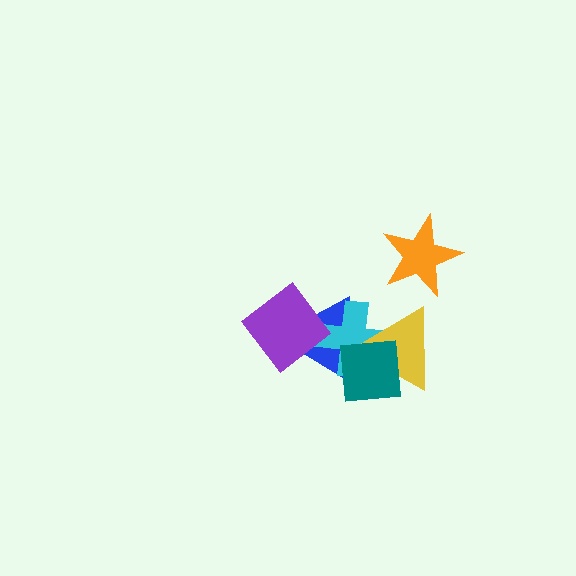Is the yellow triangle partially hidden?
Yes, it is partially covered by another shape.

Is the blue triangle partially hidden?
Yes, it is partially covered by another shape.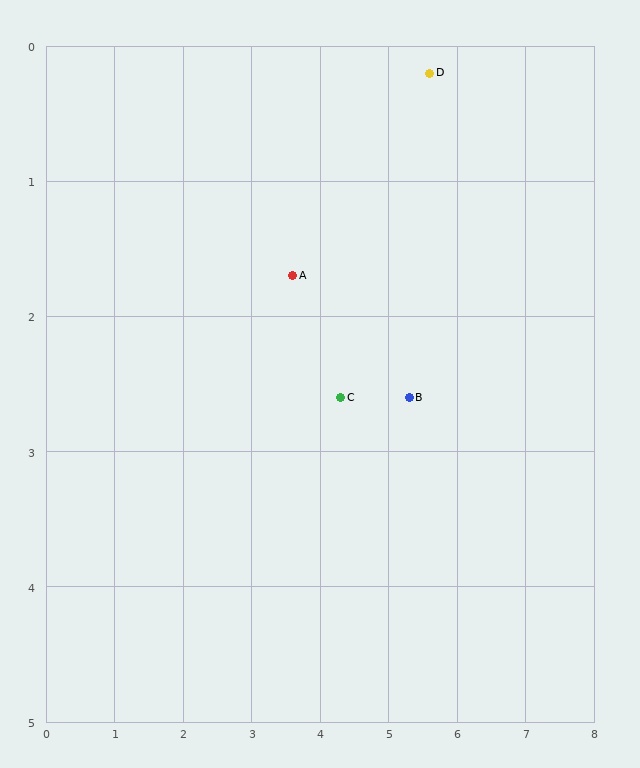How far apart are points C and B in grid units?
Points C and B are about 1.0 grid units apart.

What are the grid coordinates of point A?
Point A is at approximately (3.6, 1.7).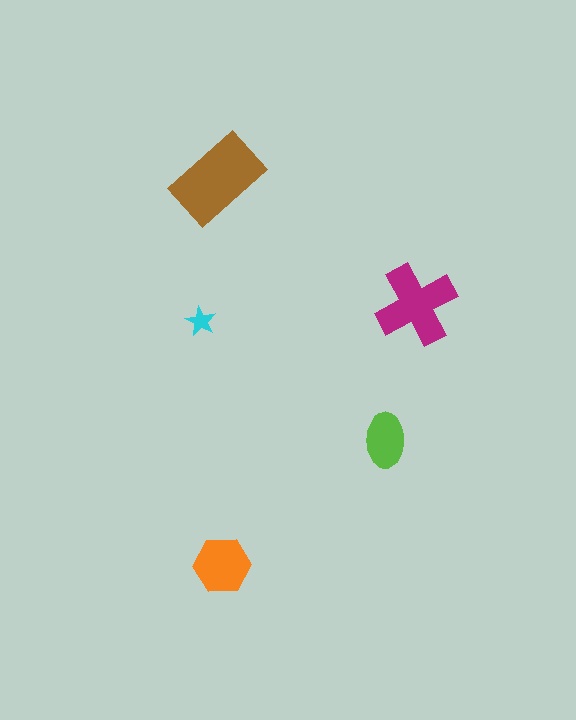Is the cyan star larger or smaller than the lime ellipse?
Smaller.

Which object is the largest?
The brown rectangle.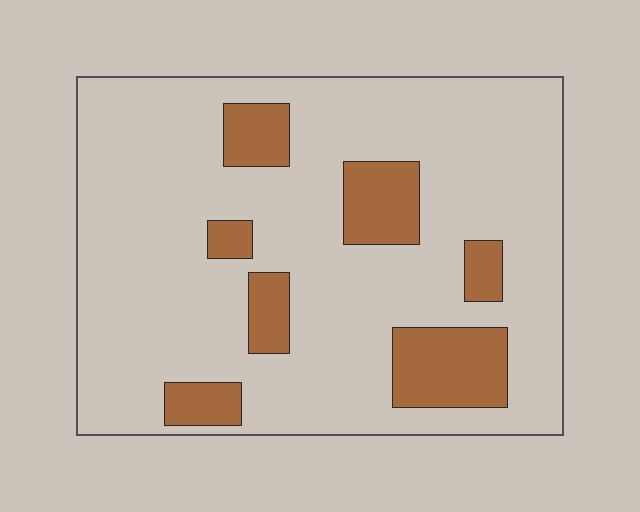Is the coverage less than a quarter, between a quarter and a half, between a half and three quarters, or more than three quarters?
Less than a quarter.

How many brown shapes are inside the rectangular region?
7.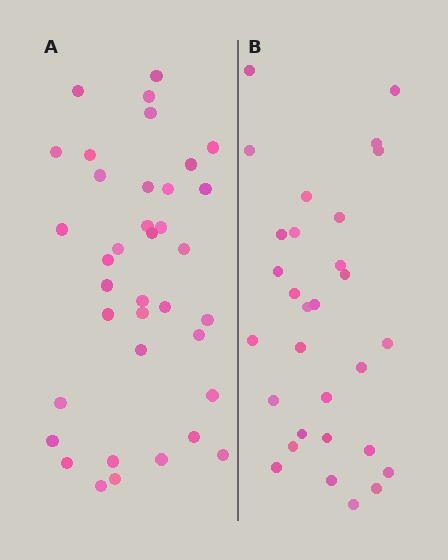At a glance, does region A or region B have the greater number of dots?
Region A (the left region) has more dots.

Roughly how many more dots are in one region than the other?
Region A has roughly 8 or so more dots than region B.